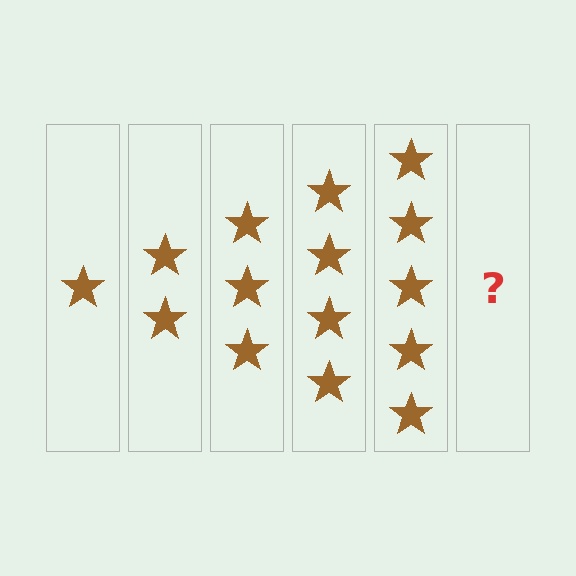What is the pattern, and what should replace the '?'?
The pattern is that each step adds one more star. The '?' should be 6 stars.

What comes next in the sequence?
The next element should be 6 stars.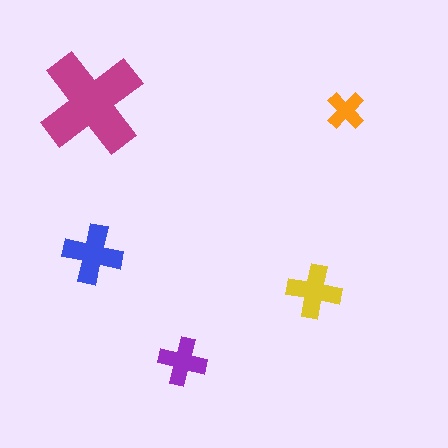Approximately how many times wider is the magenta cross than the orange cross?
About 2.5 times wider.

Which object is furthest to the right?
The orange cross is rightmost.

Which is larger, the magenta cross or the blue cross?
The magenta one.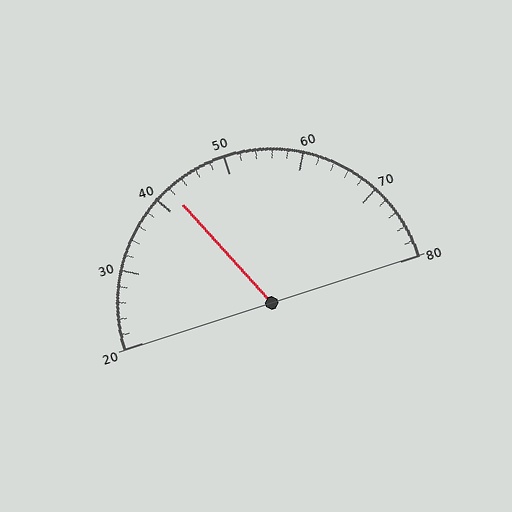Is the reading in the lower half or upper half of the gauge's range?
The reading is in the lower half of the range (20 to 80).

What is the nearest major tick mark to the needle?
The nearest major tick mark is 40.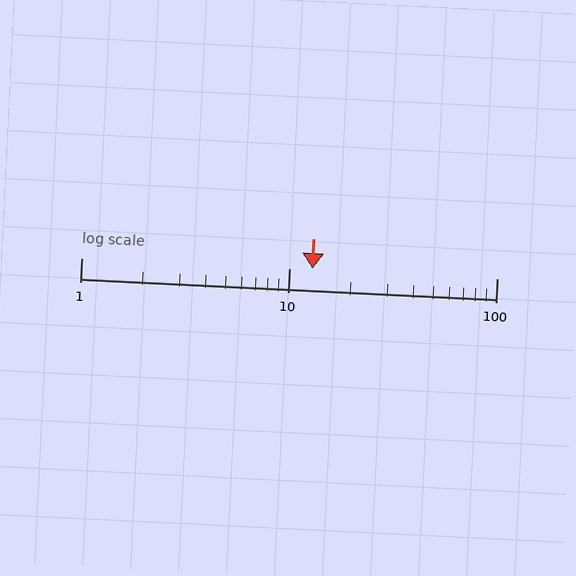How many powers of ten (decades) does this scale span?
The scale spans 2 decades, from 1 to 100.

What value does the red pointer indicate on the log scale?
The pointer indicates approximately 13.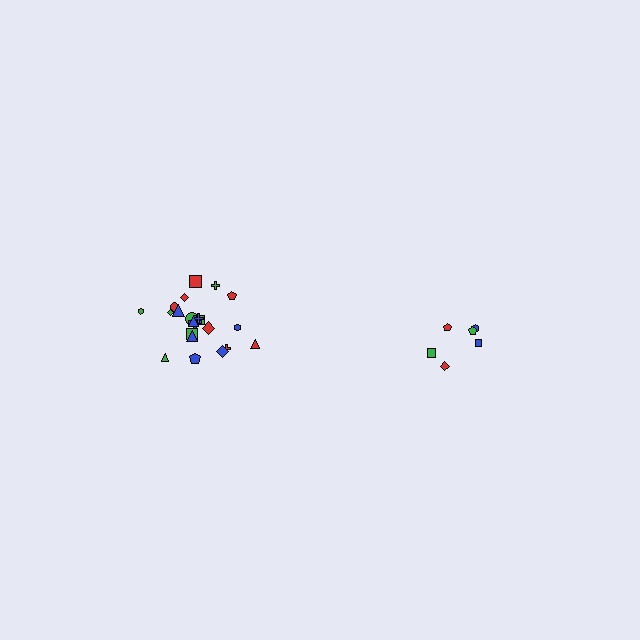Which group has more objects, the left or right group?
The left group.